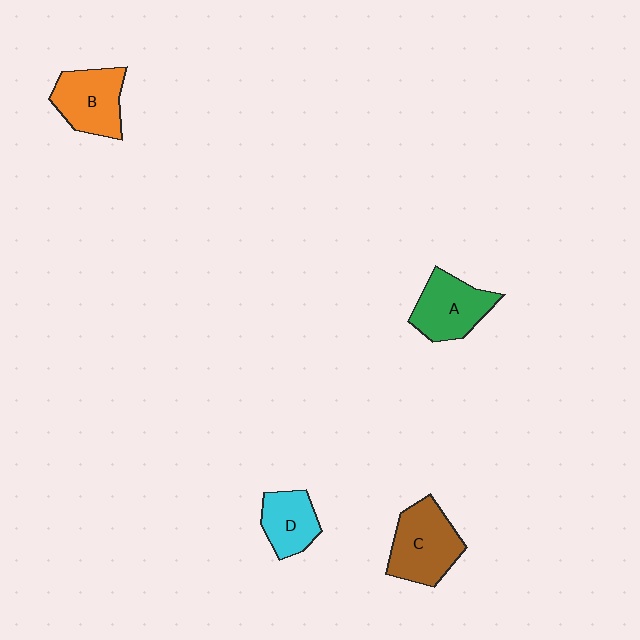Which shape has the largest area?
Shape C (brown).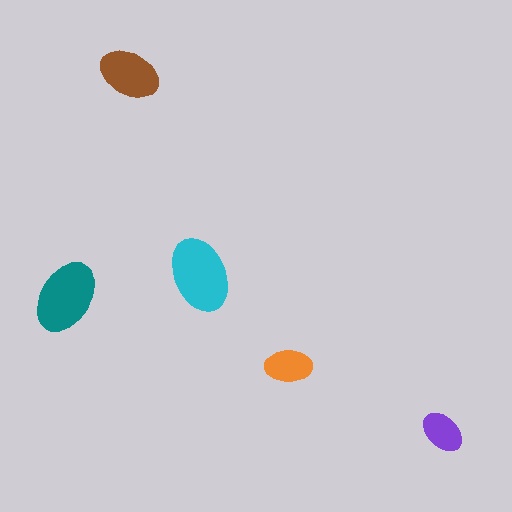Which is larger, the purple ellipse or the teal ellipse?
The teal one.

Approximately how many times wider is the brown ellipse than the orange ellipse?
About 1.5 times wider.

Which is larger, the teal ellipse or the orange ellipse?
The teal one.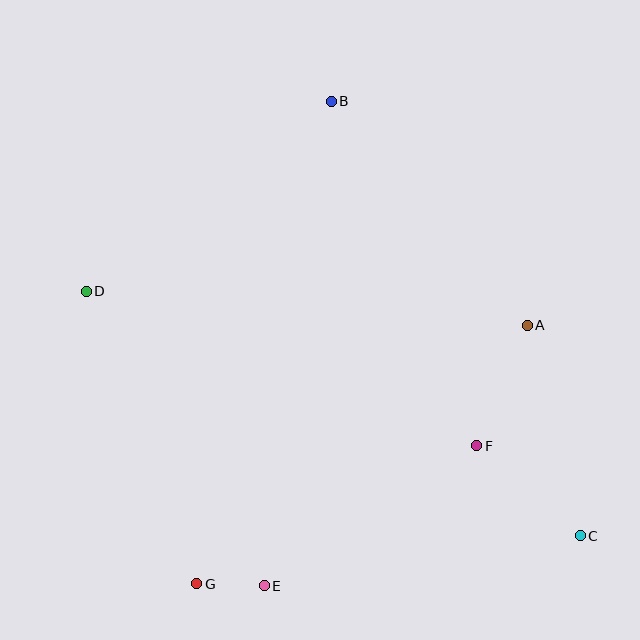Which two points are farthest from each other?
Points C and D are farthest from each other.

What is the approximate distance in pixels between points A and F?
The distance between A and F is approximately 131 pixels.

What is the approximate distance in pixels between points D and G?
The distance between D and G is approximately 312 pixels.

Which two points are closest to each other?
Points E and G are closest to each other.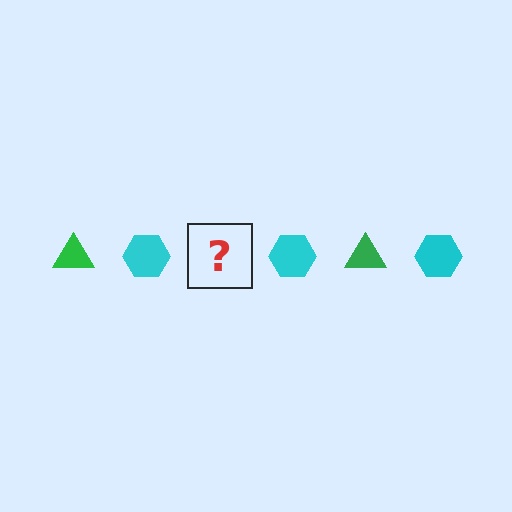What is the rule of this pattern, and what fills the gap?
The rule is that the pattern alternates between green triangle and cyan hexagon. The gap should be filled with a green triangle.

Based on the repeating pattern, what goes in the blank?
The blank should be a green triangle.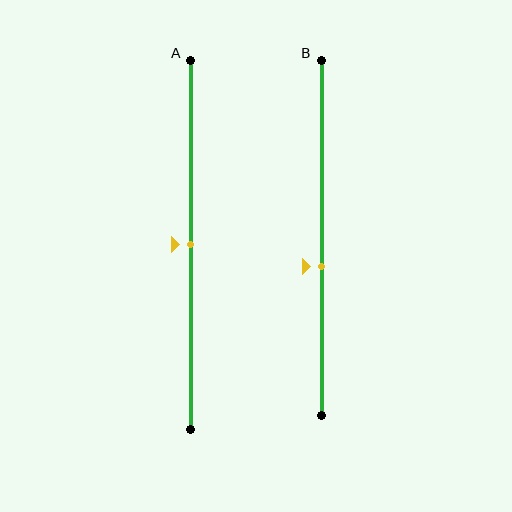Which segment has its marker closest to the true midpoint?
Segment A has its marker closest to the true midpoint.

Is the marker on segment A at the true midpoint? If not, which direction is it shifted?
Yes, the marker on segment A is at the true midpoint.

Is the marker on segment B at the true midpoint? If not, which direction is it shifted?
No, the marker on segment B is shifted downward by about 8% of the segment length.